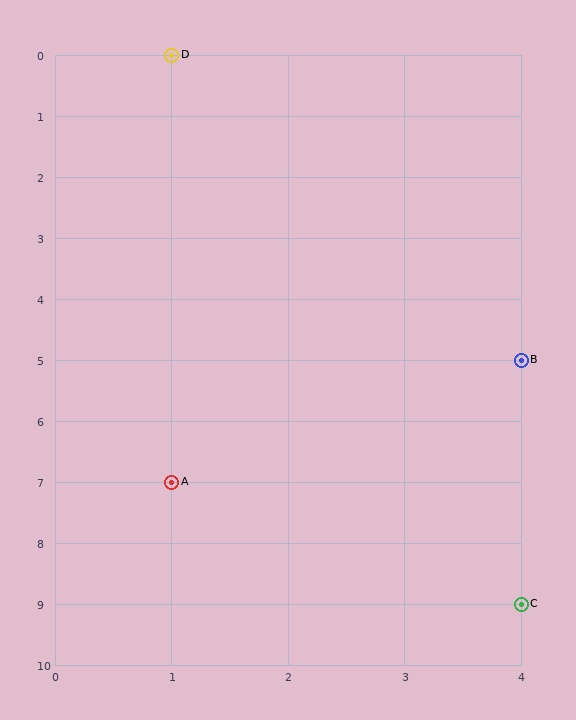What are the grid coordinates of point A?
Point A is at grid coordinates (1, 7).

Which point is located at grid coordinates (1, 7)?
Point A is at (1, 7).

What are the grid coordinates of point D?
Point D is at grid coordinates (1, 0).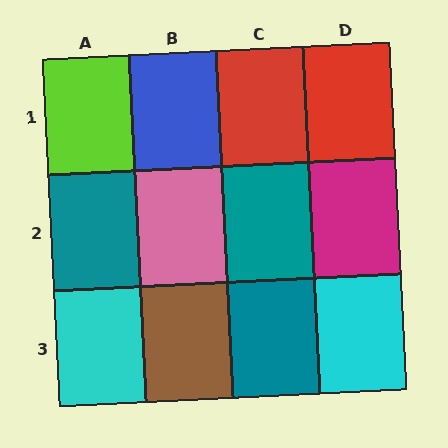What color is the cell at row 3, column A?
Cyan.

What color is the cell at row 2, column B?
Pink.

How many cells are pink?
1 cell is pink.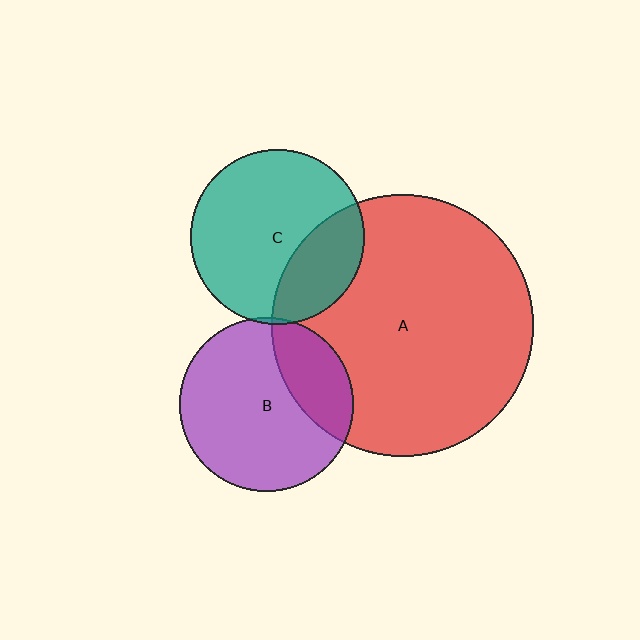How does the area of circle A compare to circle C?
Approximately 2.2 times.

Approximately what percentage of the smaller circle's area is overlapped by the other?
Approximately 25%.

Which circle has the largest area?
Circle A (red).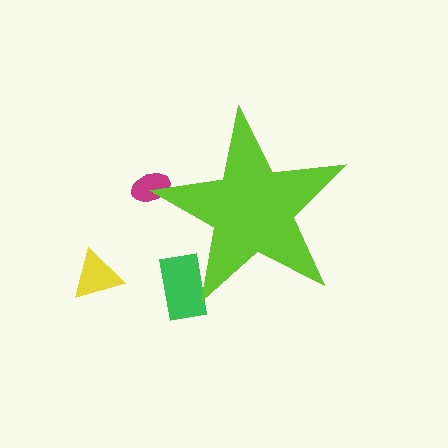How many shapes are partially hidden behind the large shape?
2 shapes are partially hidden.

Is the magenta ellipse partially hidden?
Yes, the magenta ellipse is partially hidden behind the lime star.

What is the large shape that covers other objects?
A lime star.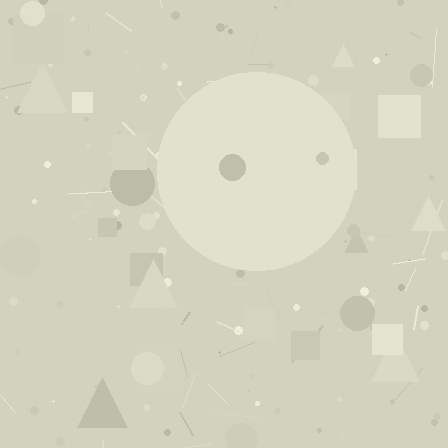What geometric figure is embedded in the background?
A circle is embedded in the background.